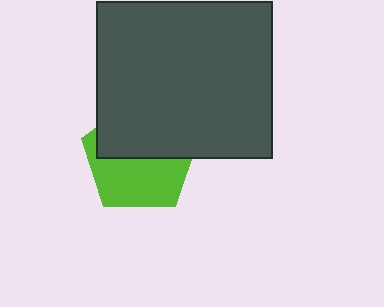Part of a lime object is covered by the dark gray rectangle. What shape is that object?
It is a pentagon.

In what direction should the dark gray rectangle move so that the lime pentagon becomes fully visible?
The dark gray rectangle should move up. That is the shortest direction to clear the overlap and leave the lime pentagon fully visible.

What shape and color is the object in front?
The object in front is a dark gray rectangle.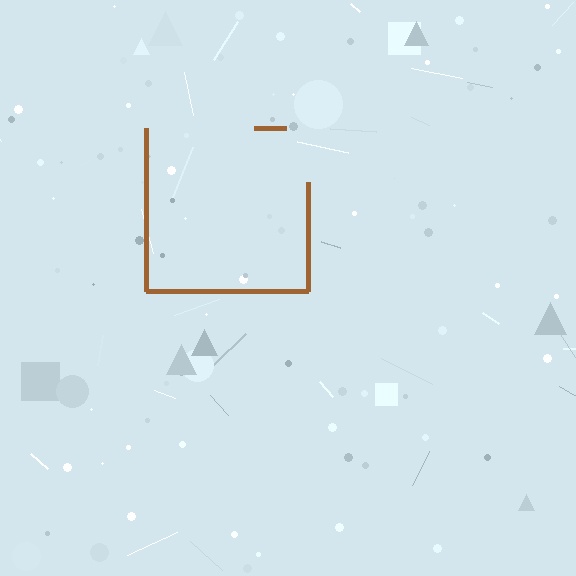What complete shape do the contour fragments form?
The contour fragments form a square.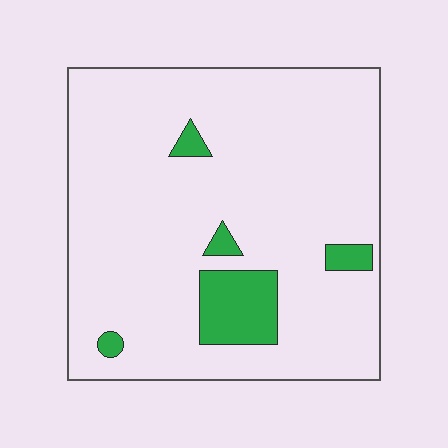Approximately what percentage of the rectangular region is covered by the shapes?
Approximately 10%.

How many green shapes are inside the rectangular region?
5.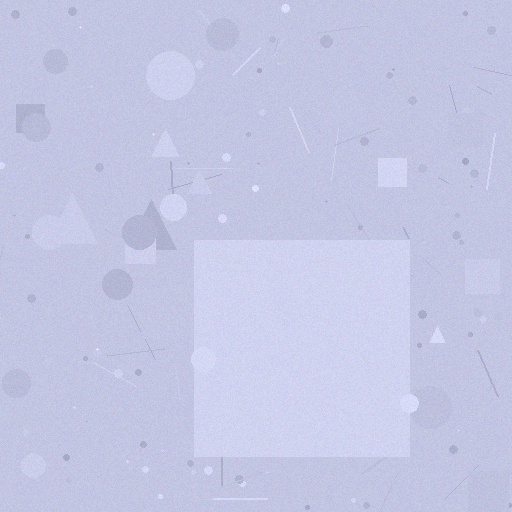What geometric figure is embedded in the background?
A square is embedded in the background.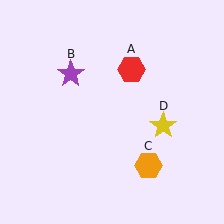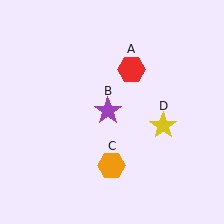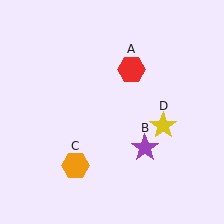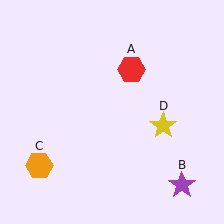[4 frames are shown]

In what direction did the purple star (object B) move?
The purple star (object B) moved down and to the right.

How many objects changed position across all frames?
2 objects changed position: purple star (object B), orange hexagon (object C).